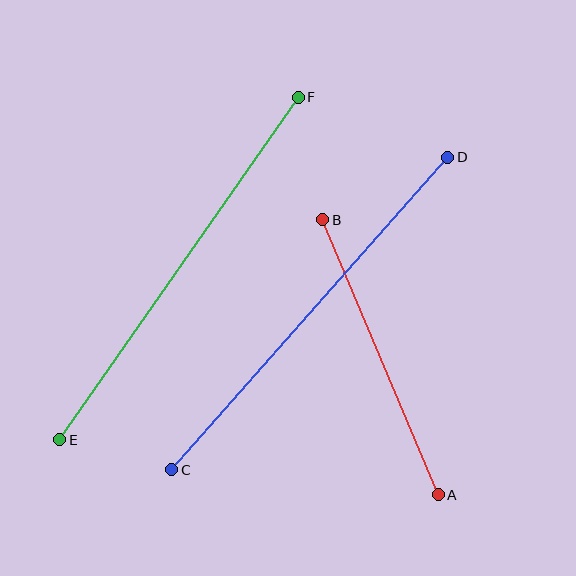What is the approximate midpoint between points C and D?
The midpoint is at approximately (310, 313) pixels.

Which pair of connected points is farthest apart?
Points E and F are farthest apart.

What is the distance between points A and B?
The distance is approximately 298 pixels.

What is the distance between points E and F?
The distance is approximately 417 pixels.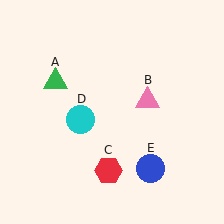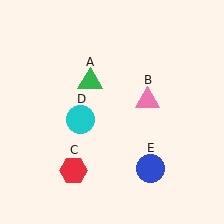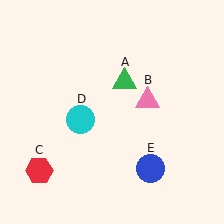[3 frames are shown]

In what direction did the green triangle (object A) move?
The green triangle (object A) moved right.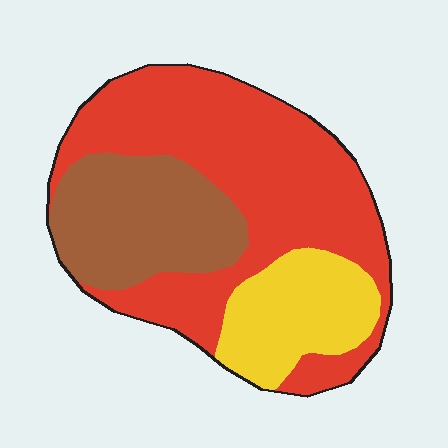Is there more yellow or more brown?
Brown.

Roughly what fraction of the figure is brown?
Brown takes up about one quarter (1/4) of the figure.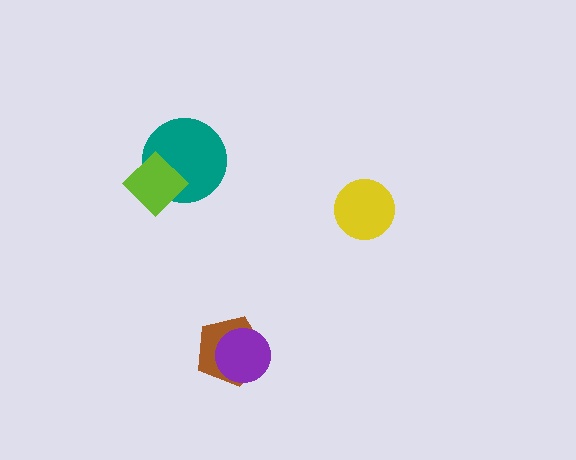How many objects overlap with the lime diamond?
1 object overlaps with the lime diamond.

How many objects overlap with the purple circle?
1 object overlaps with the purple circle.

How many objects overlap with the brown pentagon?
1 object overlaps with the brown pentagon.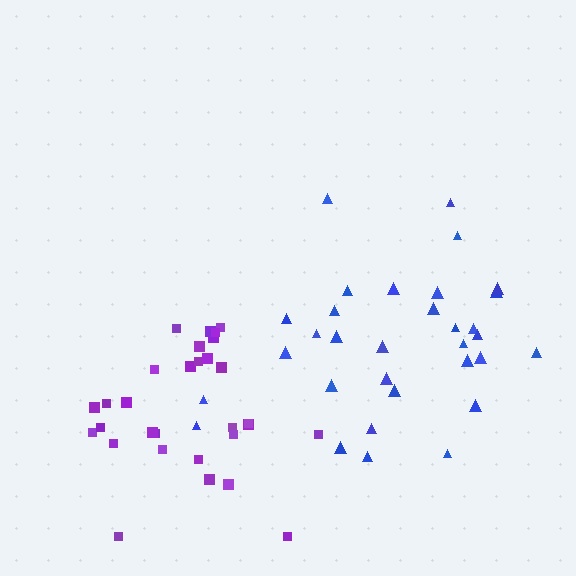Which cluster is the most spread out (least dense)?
Blue.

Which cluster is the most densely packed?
Purple.